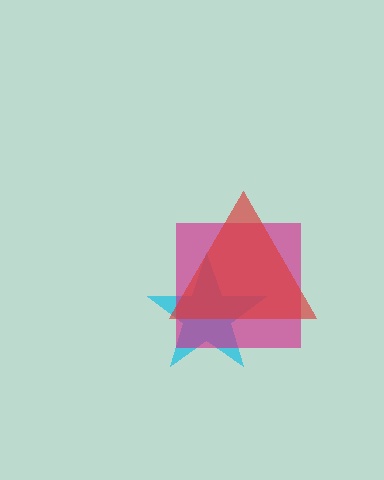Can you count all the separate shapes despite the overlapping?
Yes, there are 3 separate shapes.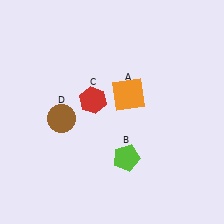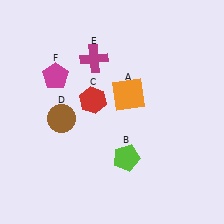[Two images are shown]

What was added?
A magenta cross (E), a magenta pentagon (F) were added in Image 2.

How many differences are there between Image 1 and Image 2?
There are 2 differences between the two images.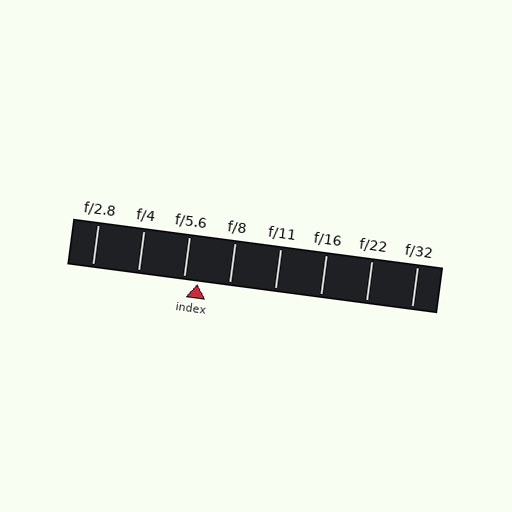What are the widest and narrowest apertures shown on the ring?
The widest aperture shown is f/2.8 and the narrowest is f/32.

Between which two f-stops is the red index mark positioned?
The index mark is between f/5.6 and f/8.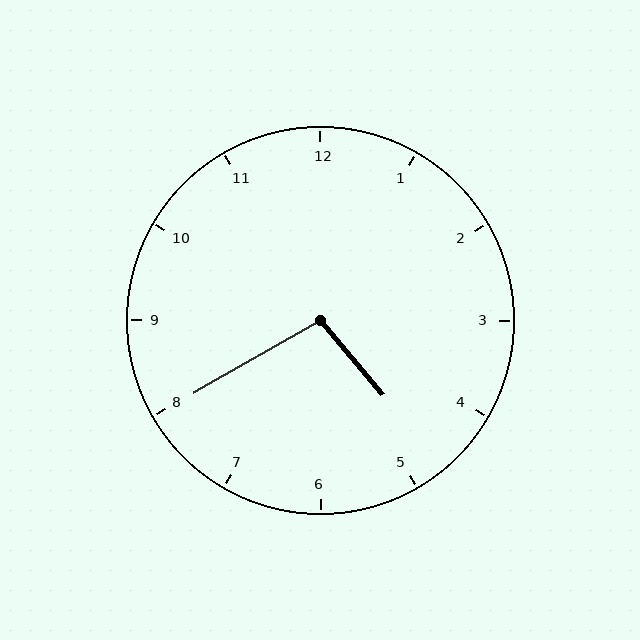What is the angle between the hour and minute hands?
Approximately 100 degrees.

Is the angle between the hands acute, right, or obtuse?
It is obtuse.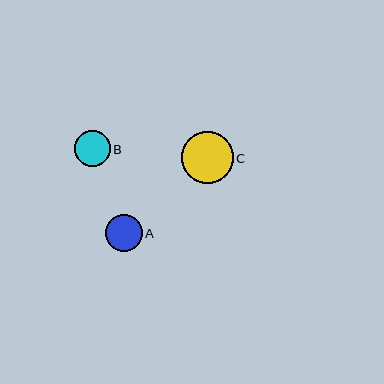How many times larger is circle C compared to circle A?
Circle C is approximately 1.4 times the size of circle A.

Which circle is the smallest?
Circle B is the smallest with a size of approximately 36 pixels.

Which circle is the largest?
Circle C is the largest with a size of approximately 52 pixels.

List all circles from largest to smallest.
From largest to smallest: C, A, B.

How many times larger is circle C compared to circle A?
Circle C is approximately 1.4 times the size of circle A.